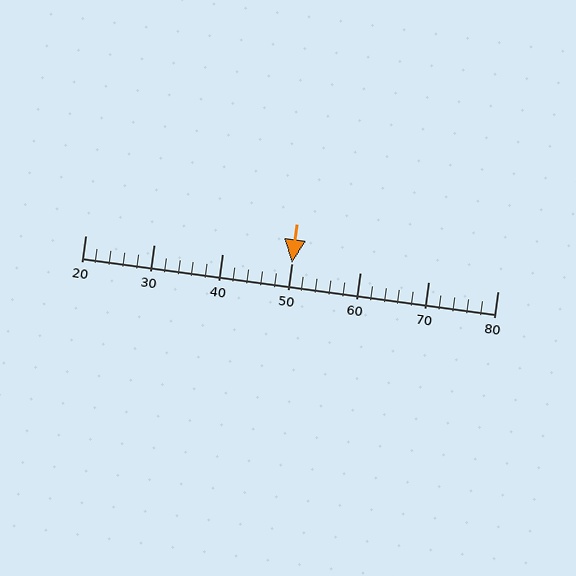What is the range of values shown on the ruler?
The ruler shows values from 20 to 80.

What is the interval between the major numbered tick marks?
The major tick marks are spaced 10 units apart.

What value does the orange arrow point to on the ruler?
The orange arrow points to approximately 50.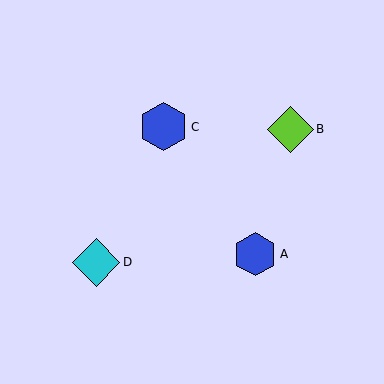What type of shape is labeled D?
Shape D is a cyan diamond.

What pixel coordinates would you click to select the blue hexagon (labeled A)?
Click at (255, 254) to select the blue hexagon A.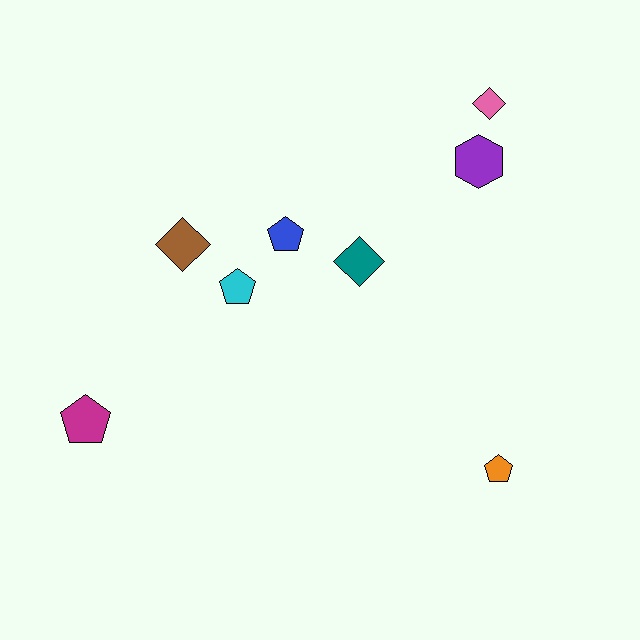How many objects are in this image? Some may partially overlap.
There are 8 objects.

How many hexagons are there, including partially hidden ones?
There is 1 hexagon.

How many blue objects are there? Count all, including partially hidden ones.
There is 1 blue object.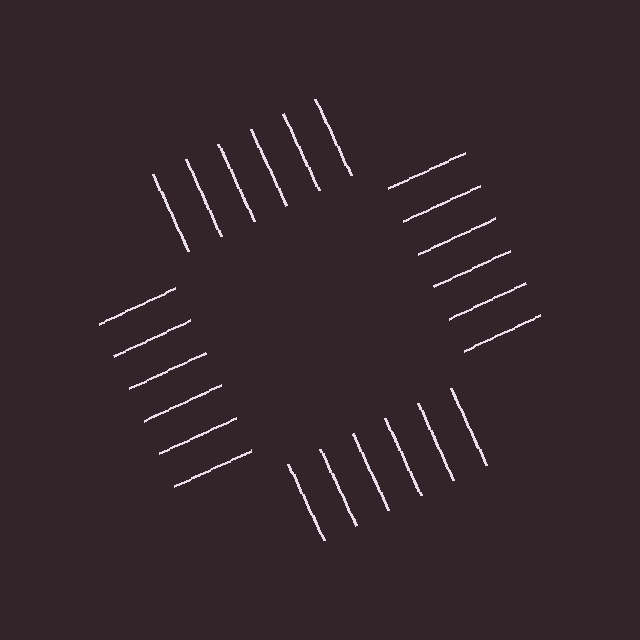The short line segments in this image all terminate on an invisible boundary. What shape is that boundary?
An illusory square — the line segments terminate on its edges but no continuous stroke is drawn.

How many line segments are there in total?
24 — 6 along each of the 4 edges.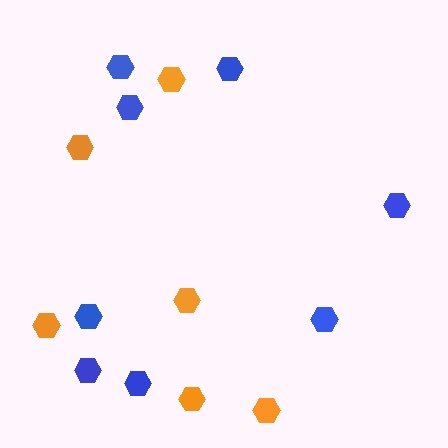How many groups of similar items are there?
There are 2 groups: one group of blue hexagons (8) and one group of orange hexagons (6).